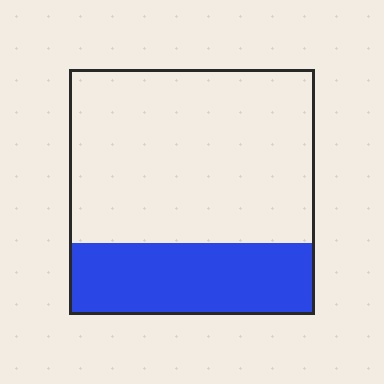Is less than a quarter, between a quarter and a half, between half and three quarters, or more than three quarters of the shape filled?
Between a quarter and a half.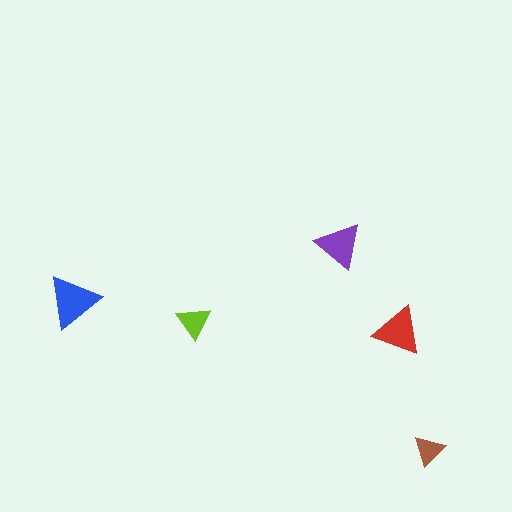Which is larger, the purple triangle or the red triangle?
The red one.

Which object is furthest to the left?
The blue triangle is leftmost.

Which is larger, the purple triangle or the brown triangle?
The purple one.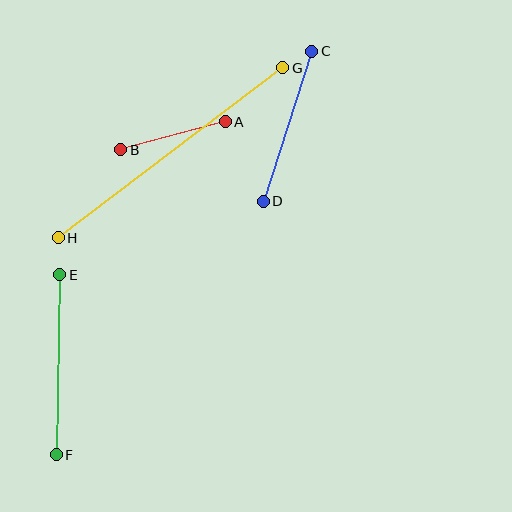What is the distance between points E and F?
The distance is approximately 180 pixels.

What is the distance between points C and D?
The distance is approximately 158 pixels.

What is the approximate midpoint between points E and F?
The midpoint is at approximately (58, 365) pixels.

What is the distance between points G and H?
The distance is approximately 281 pixels.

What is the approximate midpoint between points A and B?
The midpoint is at approximately (173, 136) pixels.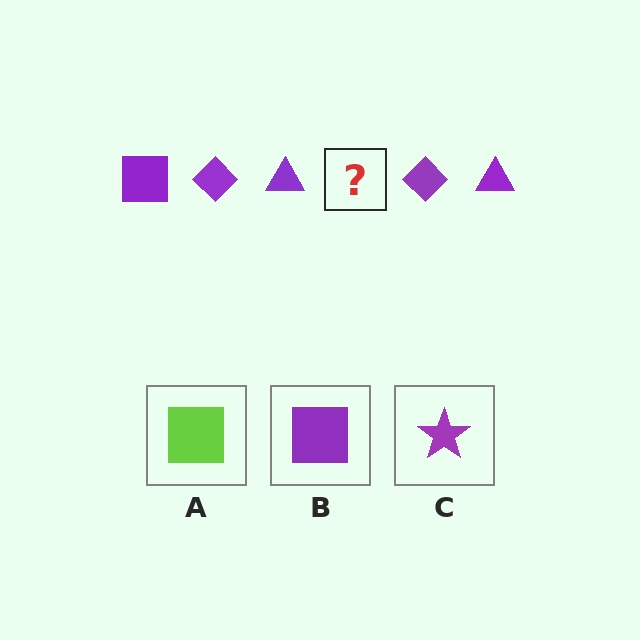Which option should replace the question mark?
Option B.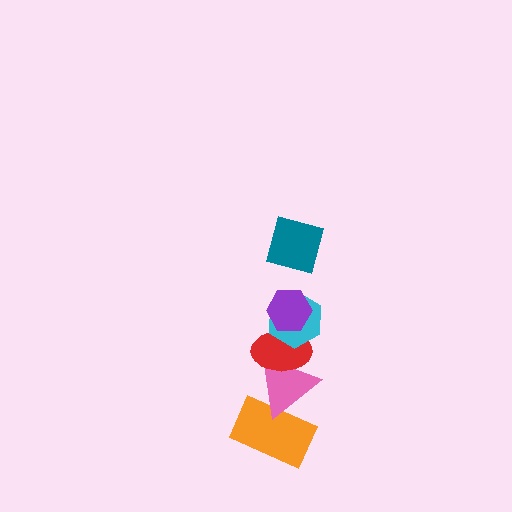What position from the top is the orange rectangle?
The orange rectangle is 6th from the top.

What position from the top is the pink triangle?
The pink triangle is 5th from the top.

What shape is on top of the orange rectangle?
The pink triangle is on top of the orange rectangle.